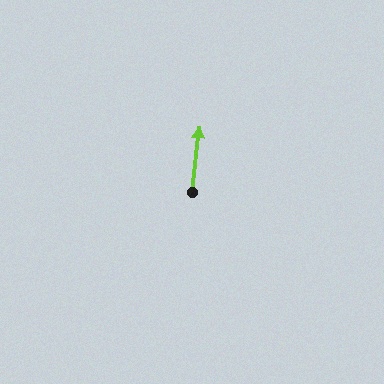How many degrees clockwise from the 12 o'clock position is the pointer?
Approximately 7 degrees.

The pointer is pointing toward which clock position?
Roughly 12 o'clock.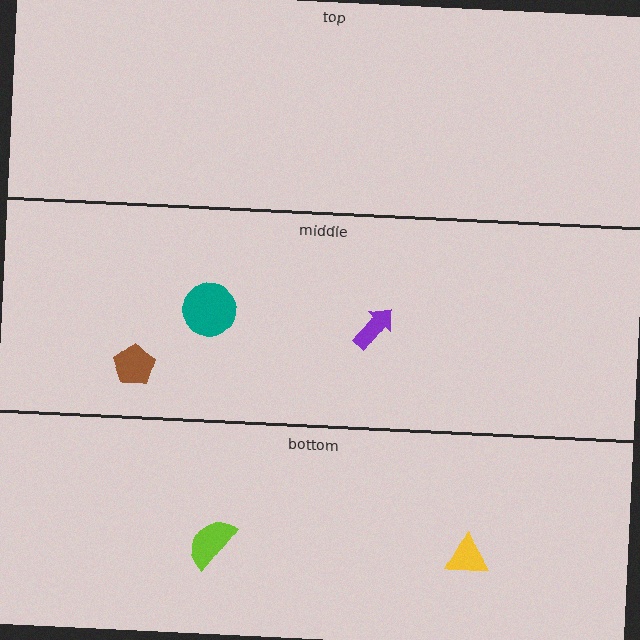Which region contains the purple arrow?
The middle region.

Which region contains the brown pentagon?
The middle region.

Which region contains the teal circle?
The middle region.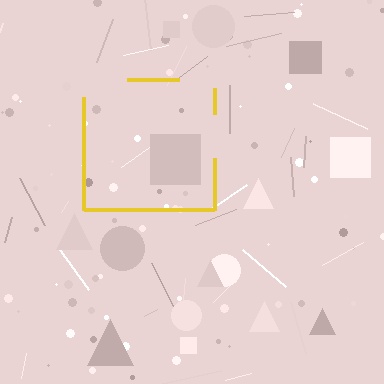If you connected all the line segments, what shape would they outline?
They would outline a square.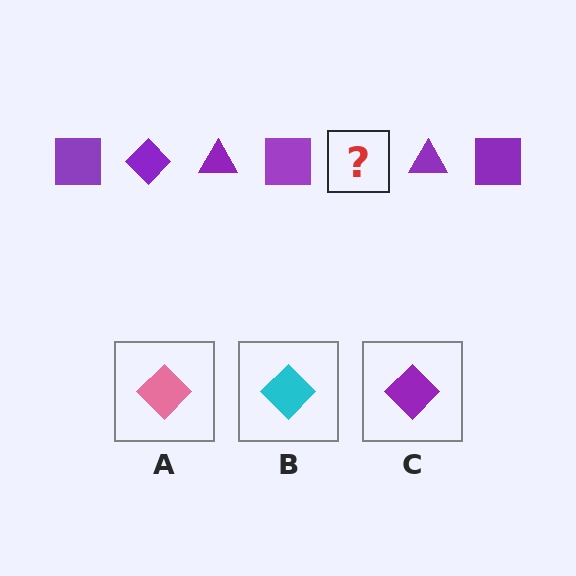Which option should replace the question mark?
Option C.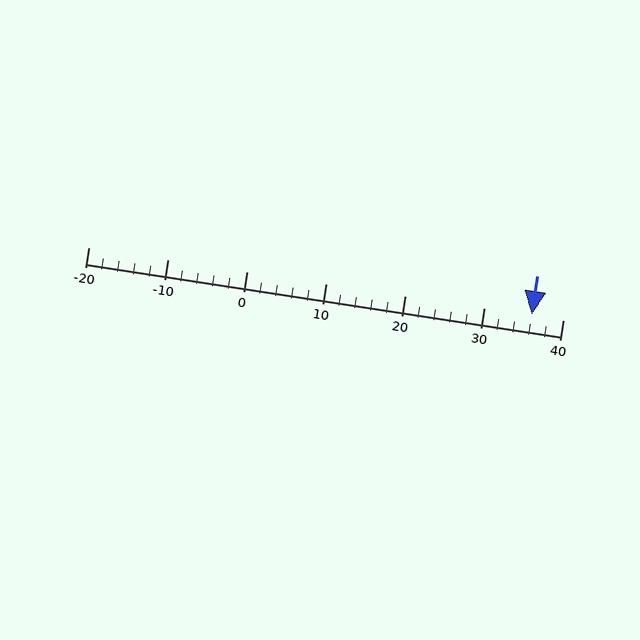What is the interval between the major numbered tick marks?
The major tick marks are spaced 10 units apart.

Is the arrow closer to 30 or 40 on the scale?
The arrow is closer to 40.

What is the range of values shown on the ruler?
The ruler shows values from -20 to 40.